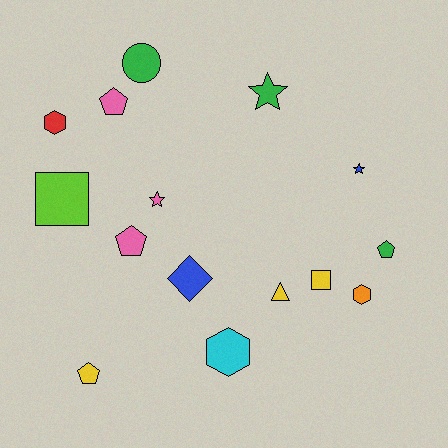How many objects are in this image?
There are 15 objects.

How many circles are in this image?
There is 1 circle.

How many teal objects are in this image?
There are no teal objects.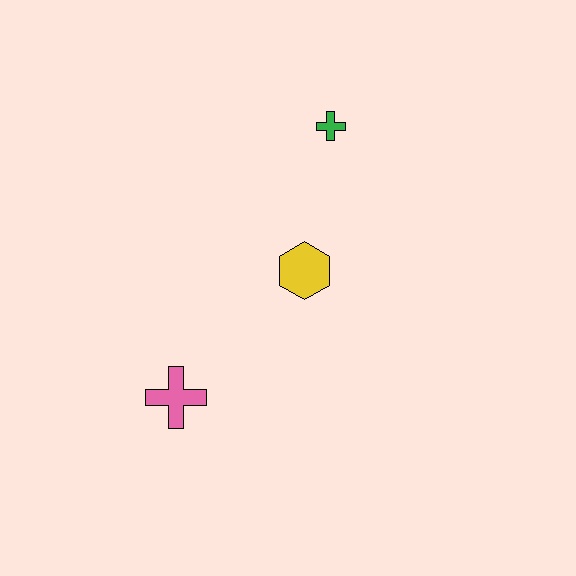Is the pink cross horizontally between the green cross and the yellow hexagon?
No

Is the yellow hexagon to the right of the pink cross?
Yes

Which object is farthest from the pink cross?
The green cross is farthest from the pink cross.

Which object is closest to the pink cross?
The yellow hexagon is closest to the pink cross.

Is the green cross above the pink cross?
Yes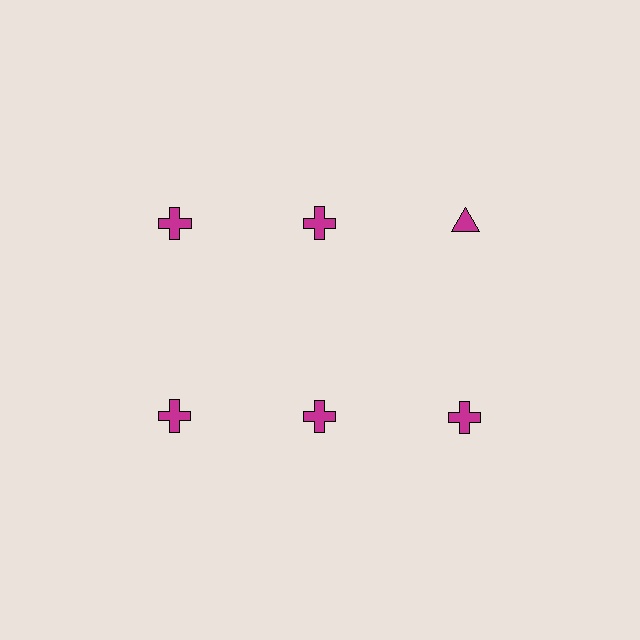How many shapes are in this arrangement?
There are 6 shapes arranged in a grid pattern.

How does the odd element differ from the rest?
It has a different shape: triangle instead of cross.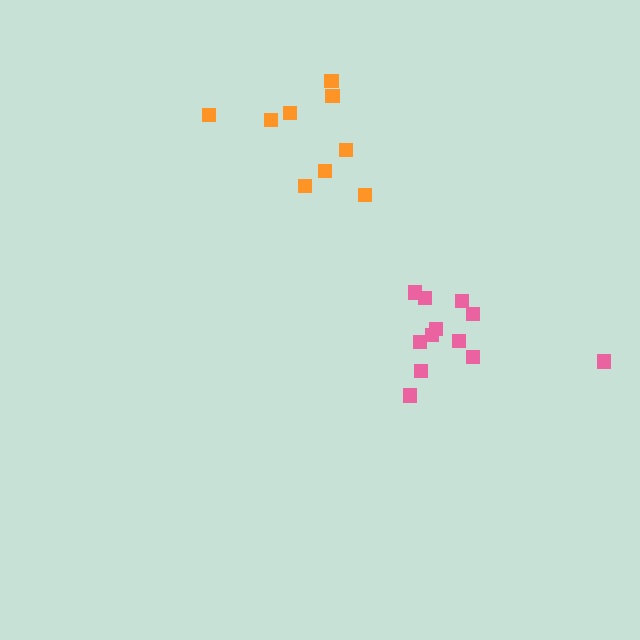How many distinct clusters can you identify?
There are 2 distinct clusters.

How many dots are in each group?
Group 1: 9 dots, Group 2: 12 dots (21 total).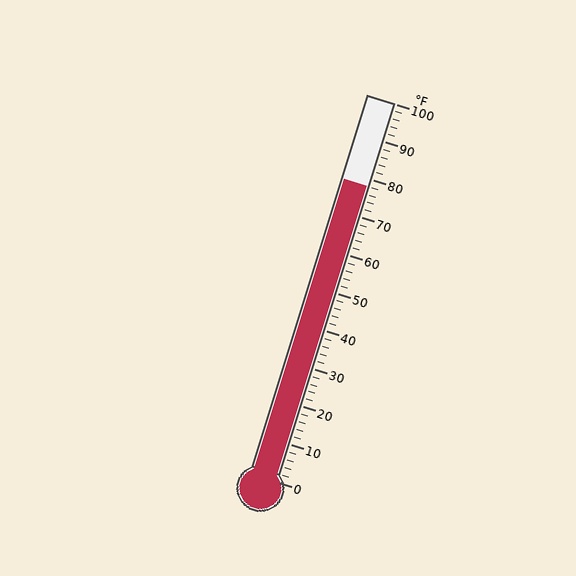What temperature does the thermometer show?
The thermometer shows approximately 78°F.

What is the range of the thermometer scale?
The thermometer scale ranges from 0°F to 100°F.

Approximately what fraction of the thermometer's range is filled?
The thermometer is filled to approximately 80% of its range.